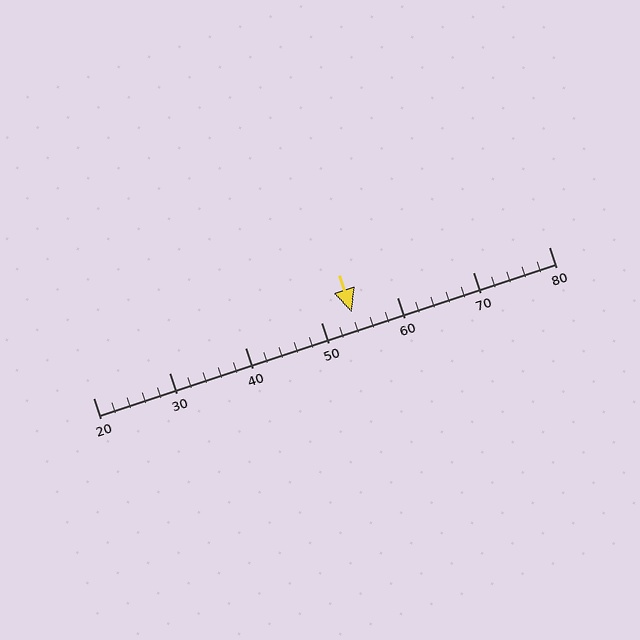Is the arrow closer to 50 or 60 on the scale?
The arrow is closer to 50.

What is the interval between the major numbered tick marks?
The major tick marks are spaced 10 units apart.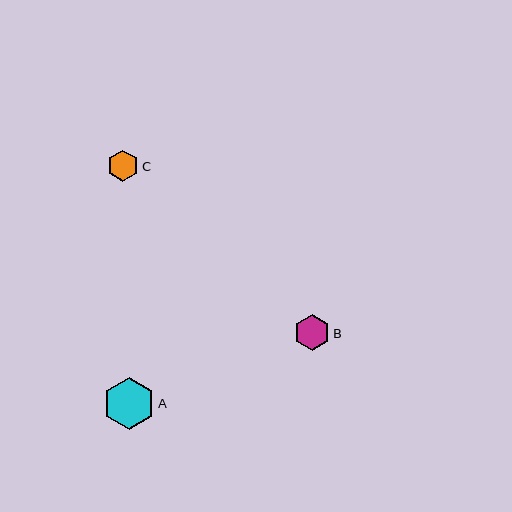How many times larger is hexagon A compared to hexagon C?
Hexagon A is approximately 1.6 times the size of hexagon C.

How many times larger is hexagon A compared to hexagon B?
Hexagon A is approximately 1.4 times the size of hexagon B.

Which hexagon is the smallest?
Hexagon C is the smallest with a size of approximately 31 pixels.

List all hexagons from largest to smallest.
From largest to smallest: A, B, C.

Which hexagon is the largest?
Hexagon A is the largest with a size of approximately 51 pixels.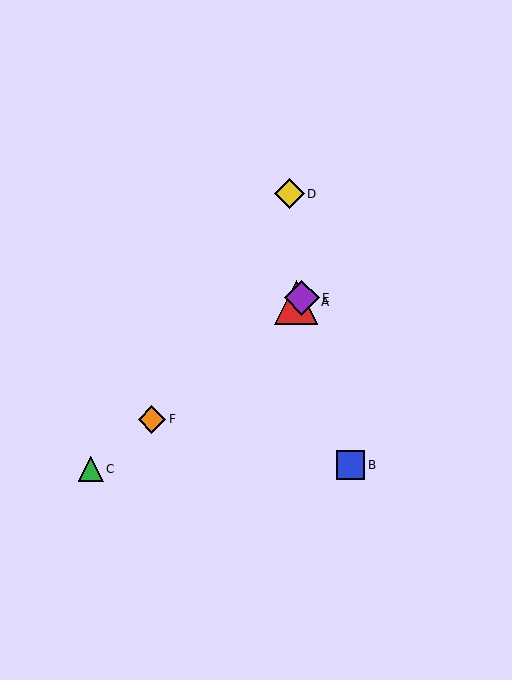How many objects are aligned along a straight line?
4 objects (A, C, E, F) are aligned along a straight line.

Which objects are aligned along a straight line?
Objects A, C, E, F are aligned along a straight line.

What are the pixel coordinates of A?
Object A is at (296, 302).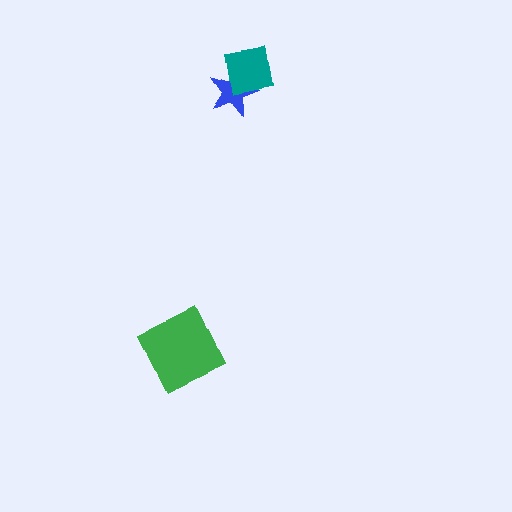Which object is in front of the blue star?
The teal square is in front of the blue star.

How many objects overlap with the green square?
0 objects overlap with the green square.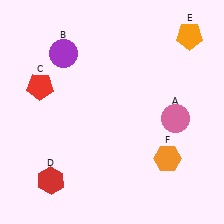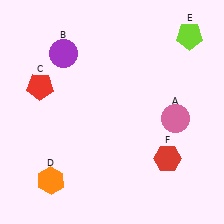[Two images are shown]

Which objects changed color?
D changed from red to orange. E changed from orange to lime. F changed from orange to red.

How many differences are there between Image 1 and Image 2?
There are 3 differences between the two images.